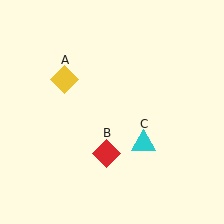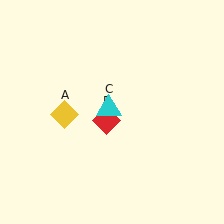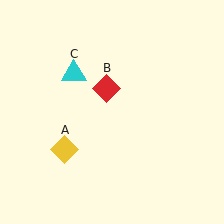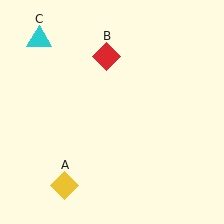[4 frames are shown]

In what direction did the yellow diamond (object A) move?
The yellow diamond (object A) moved down.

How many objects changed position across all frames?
3 objects changed position: yellow diamond (object A), red diamond (object B), cyan triangle (object C).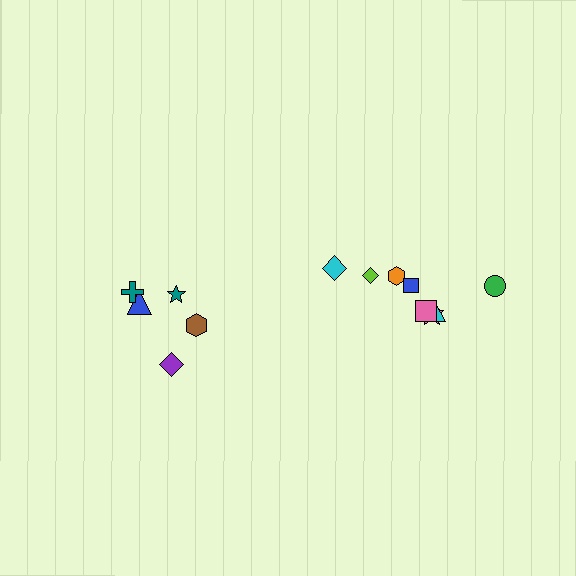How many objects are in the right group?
There are 8 objects.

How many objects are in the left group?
There are 5 objects.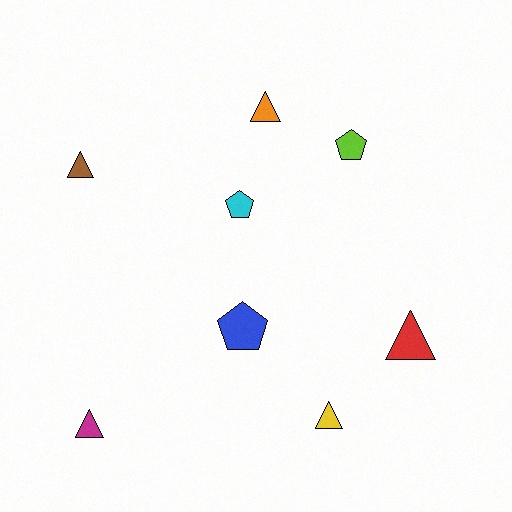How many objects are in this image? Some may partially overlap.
There are 8 objects.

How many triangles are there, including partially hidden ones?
There are 5 triangles.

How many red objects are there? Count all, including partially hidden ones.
There is 1 red object.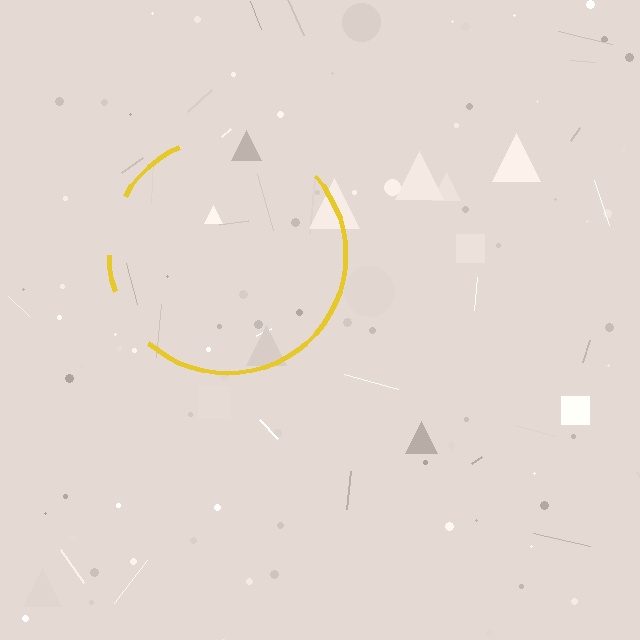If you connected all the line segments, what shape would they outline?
They would outline a circle.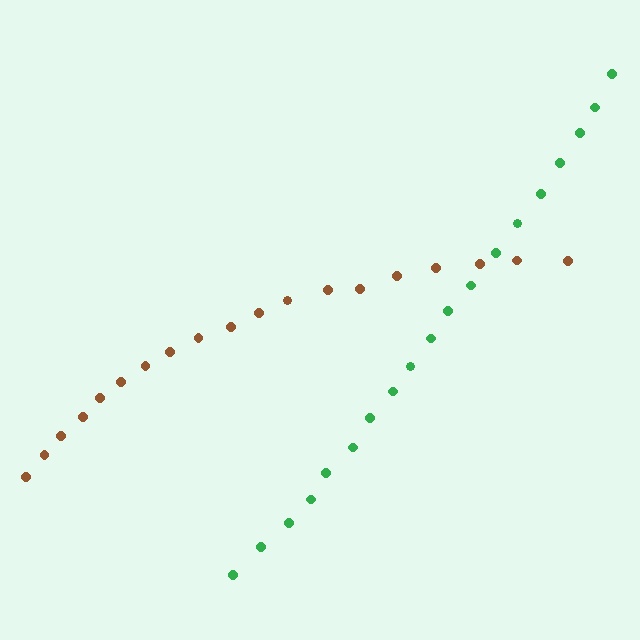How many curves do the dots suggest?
There are 2 distinct paths.